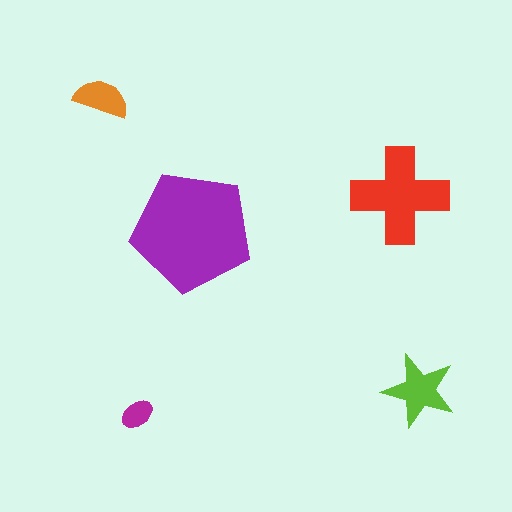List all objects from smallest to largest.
The magenta ellipse, the orange semicircle, the lime star, the red cross, the purple pentagon.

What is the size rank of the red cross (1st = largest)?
2nd.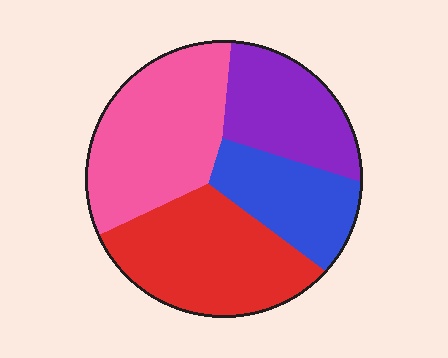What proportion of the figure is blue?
Blue takes up about one sixth (1/6) of the figure.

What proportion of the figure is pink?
Pink takes up about one third (1/3) of the figure.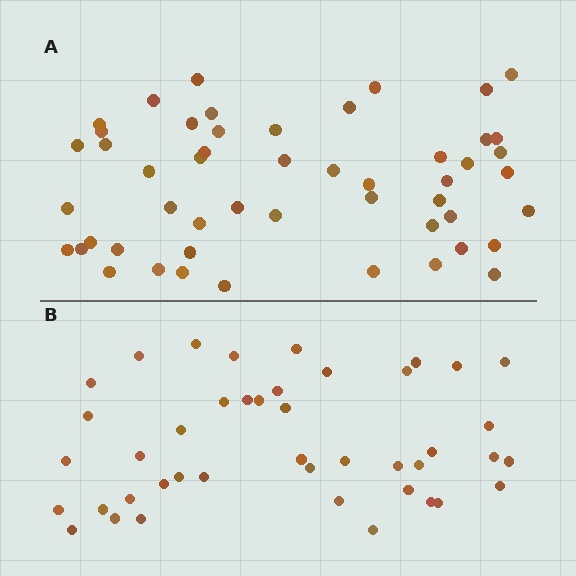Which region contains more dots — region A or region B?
Region A (the top region) has more dots.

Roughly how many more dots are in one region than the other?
Region A has roughly 8 or so more dots than region B.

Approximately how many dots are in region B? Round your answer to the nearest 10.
About 40 dots. (The exact count is 43, which rounds to 40.)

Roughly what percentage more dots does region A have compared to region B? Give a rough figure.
About 20% more.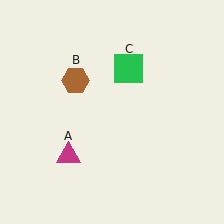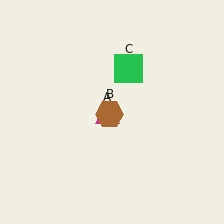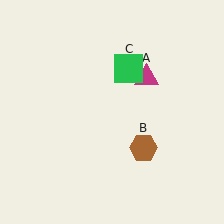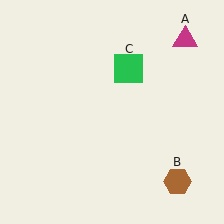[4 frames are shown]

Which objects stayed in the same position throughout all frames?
Green square (object C) remained stationary.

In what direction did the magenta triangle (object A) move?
The magenta triangle (object A) moved up and to the right.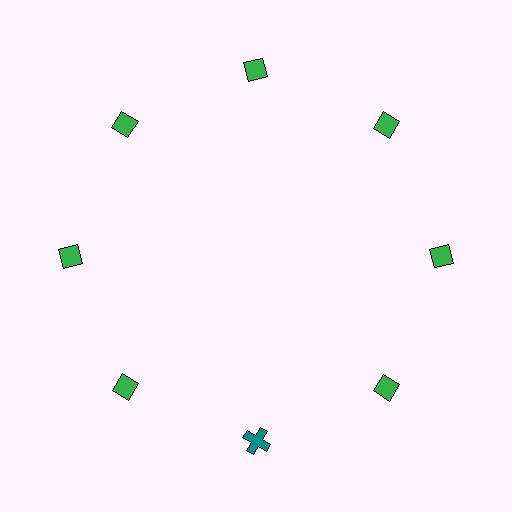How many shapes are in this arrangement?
There are 8 shapes arranged in a ring pattern.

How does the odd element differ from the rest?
It differs in both color (teal instead of green) and shape (cross instead of diamond).